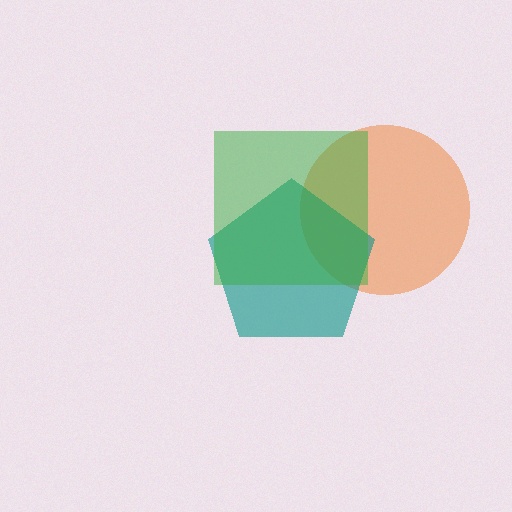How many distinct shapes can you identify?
There are 3 distinct shapes: an orange circle, a teal pentagon, a green square.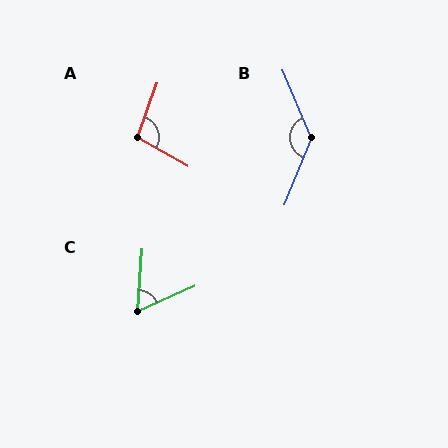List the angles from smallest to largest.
C (61°), A (100°), B (134°).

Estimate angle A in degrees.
Approximately 100 degrees.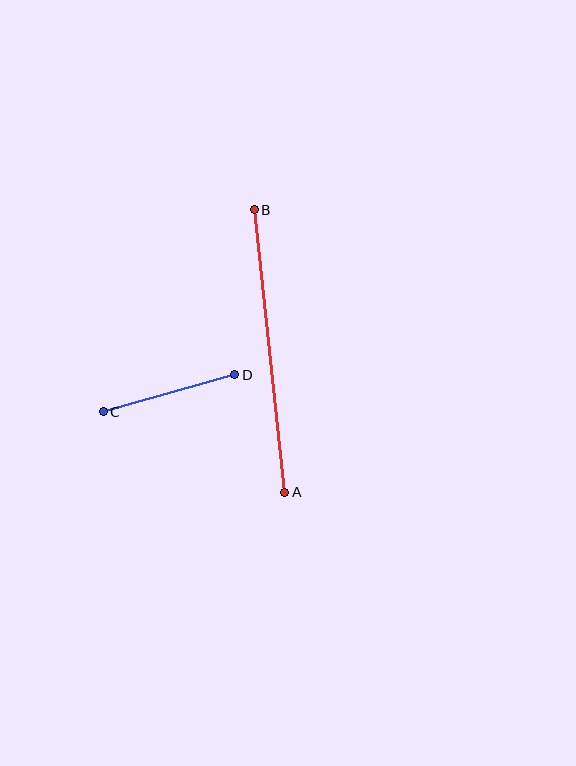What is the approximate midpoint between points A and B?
The midpoint is at approximately (270, 351) pixels.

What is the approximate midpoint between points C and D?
The midpoint is at approximately (169, 393) pixels.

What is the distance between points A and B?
The distance is approximately 284 pixels.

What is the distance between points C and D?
The distance is approximately 137 pixels.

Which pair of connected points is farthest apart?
Points A and B are farthest apart.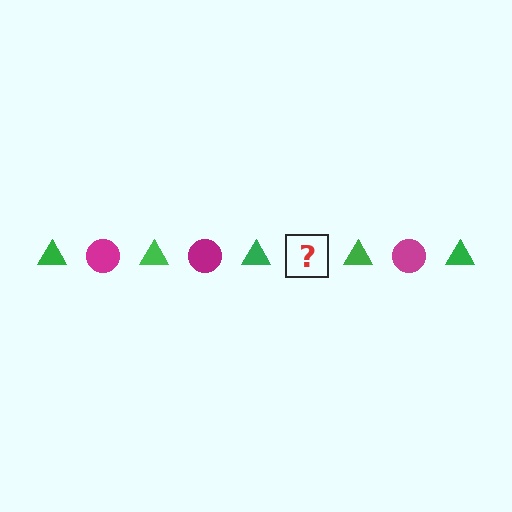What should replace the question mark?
The question mark should be replaced with a magenta circle.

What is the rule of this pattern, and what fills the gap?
The rule is that the pattern alternates between green triangle and magenta circle. The gap should be filled with a magenta circle.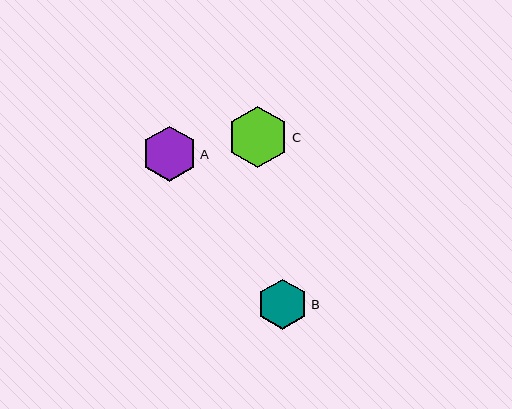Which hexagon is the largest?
Hexagon C is the largest with a size of approximately 61 pixels.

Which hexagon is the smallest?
Hexagon B is the smallest with a size of approximately 50 pixels.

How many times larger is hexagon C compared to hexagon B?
Hexagon C is approximately 1.2 times the size of hexagon B.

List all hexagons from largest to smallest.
From largest to smallest: C, A, B.